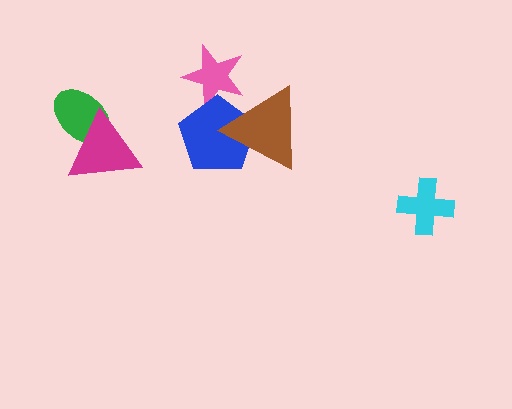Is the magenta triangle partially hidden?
No, no other shape covers it.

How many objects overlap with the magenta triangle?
1 object overlaps with the magenta triangle.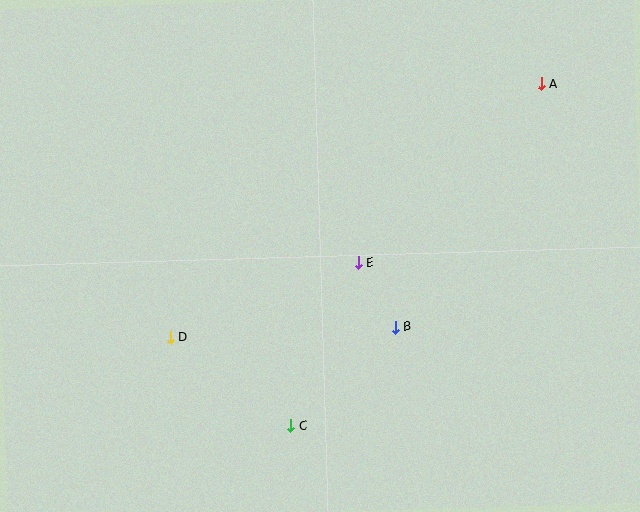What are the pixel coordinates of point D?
Point D is at (170, 338).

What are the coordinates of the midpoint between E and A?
The midpoint between E and A is at (450, 173).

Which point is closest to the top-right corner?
Point A is closest to the top-right corner.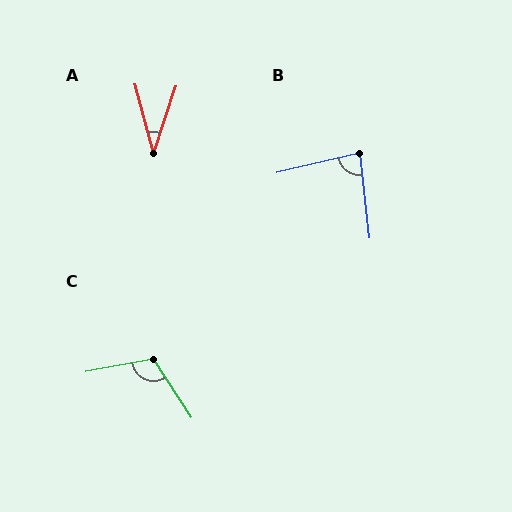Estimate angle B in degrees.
Approximately 83 degrees.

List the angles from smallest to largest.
A (33°), B (83°), C (112°).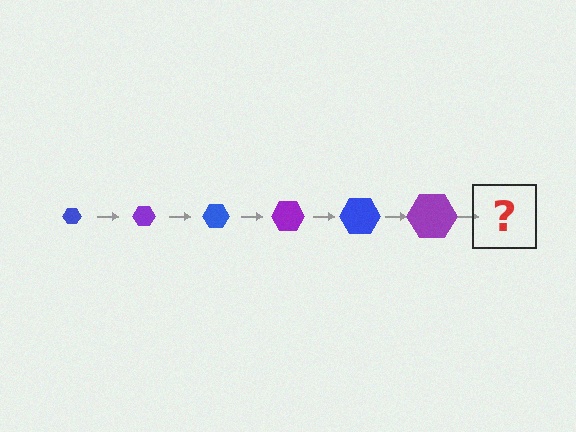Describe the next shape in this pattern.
It should be a blue hexagon, larger than the previous one.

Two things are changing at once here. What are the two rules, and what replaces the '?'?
The two rules are that the hexagon grows larger each step and the color cycles through blue and purple. The '?' should be a blue hexagon, larger than the previous one.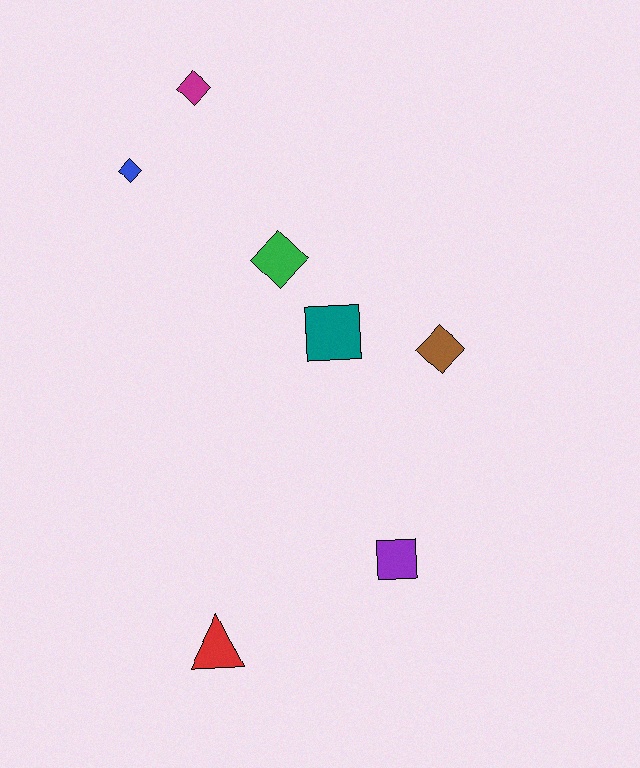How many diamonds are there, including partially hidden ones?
There are 4 diamonds.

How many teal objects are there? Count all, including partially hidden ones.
There is 1 teal object.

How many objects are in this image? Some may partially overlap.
There are 7 objects.